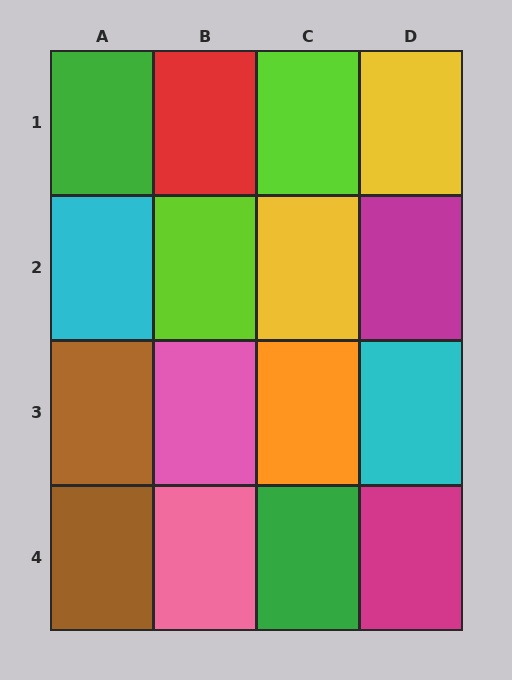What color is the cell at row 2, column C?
Yellow.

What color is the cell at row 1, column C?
Lime.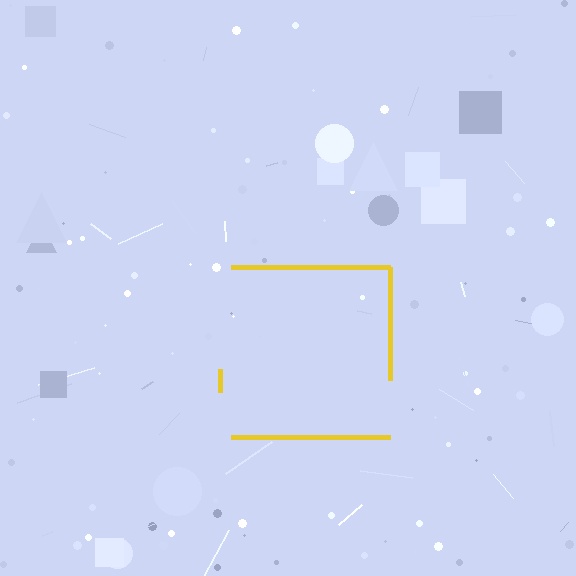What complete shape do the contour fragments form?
The contour fragments form a square.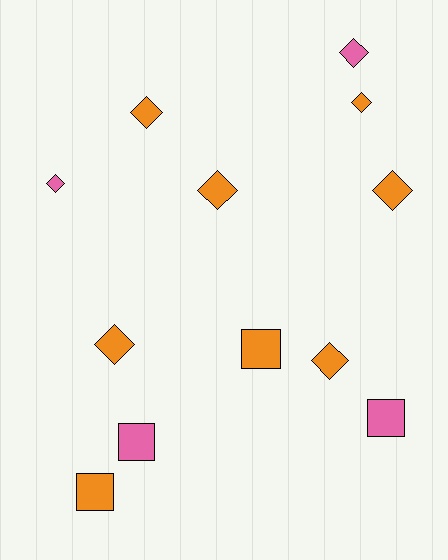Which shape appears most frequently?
Diamond, with 8 objects.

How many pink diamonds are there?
There are 2 pink diamonds.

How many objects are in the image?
There are 12 objects.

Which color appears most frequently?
Orange, with 8 objects.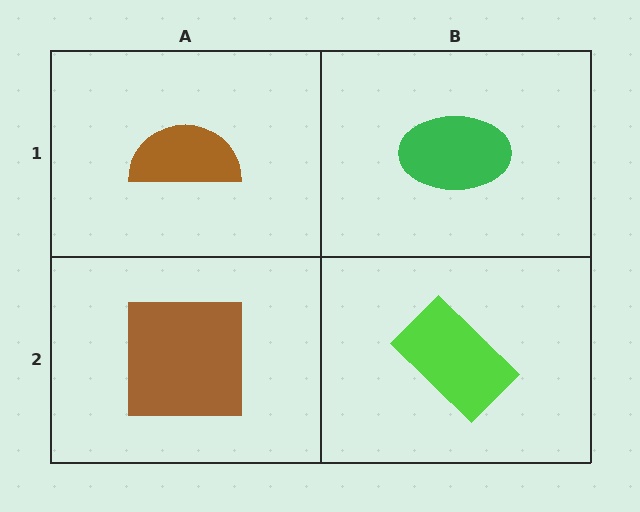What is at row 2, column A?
A brown square.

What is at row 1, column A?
A brown semicircle.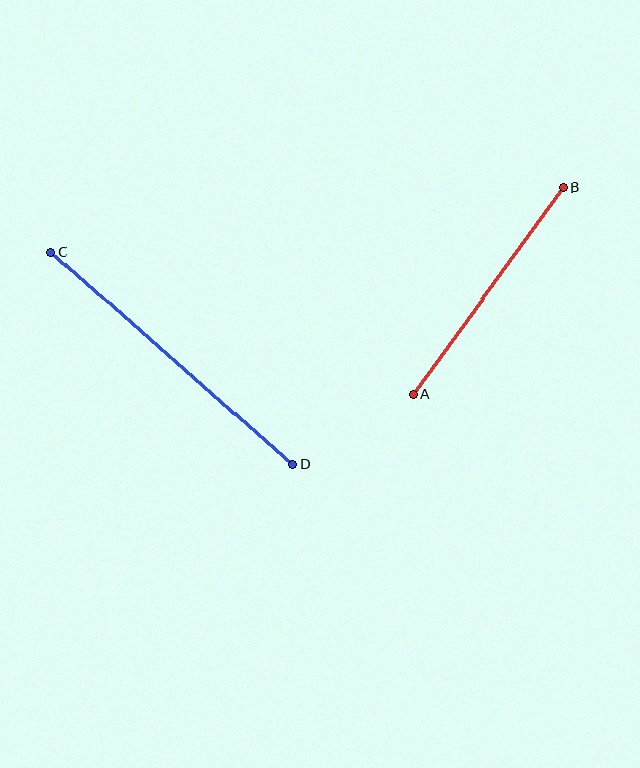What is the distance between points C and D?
The distance is approximately 322 pixels.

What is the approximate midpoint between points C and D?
The midpoint is at approximately (172, 358) pixels.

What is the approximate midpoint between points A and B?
The midpoint is at approximately (488, 291) pixels.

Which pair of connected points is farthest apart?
Points C and D are farthest apart.